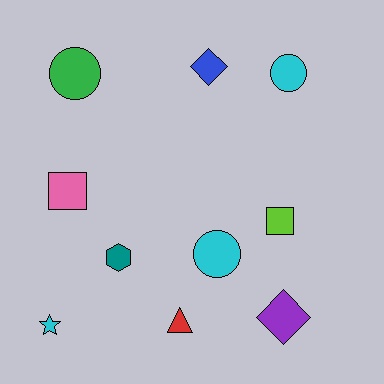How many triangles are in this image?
There is 1 triangle.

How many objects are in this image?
There are 10 objects.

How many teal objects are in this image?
There is 1 teal object.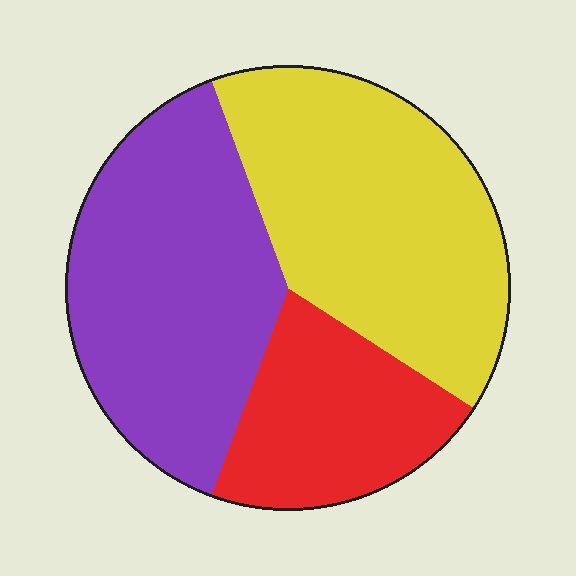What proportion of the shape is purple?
Purple takes up about two fifths (2/5) of the shape.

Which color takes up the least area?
Red, at roughly 20%.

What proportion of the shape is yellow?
Yellow covers around 40% of the shape.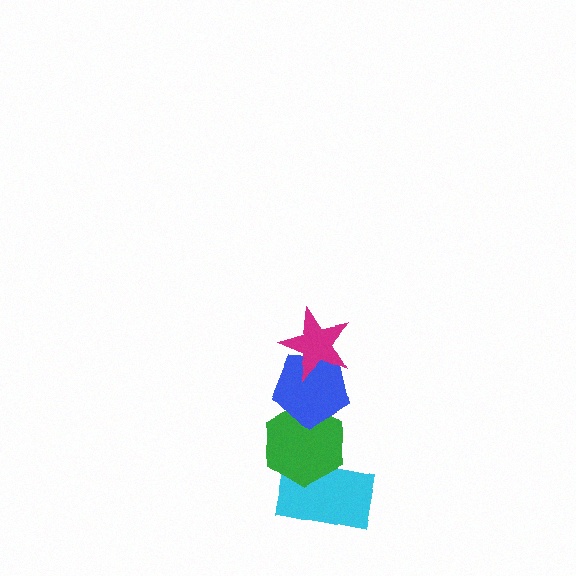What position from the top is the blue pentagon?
The blue pentagon is 2nd from the top.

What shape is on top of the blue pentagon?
The magenta star is on top of the blue pentagon.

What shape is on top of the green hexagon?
The blue pentagon is on top of the green hexagon.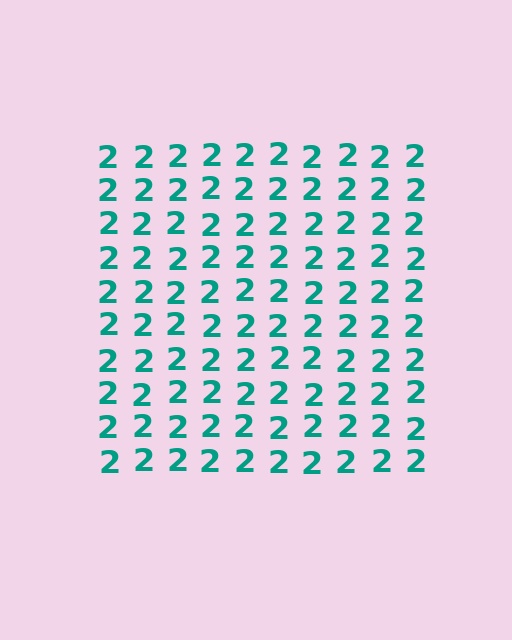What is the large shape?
The large shape is a square.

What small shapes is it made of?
It is made of small digit 2's.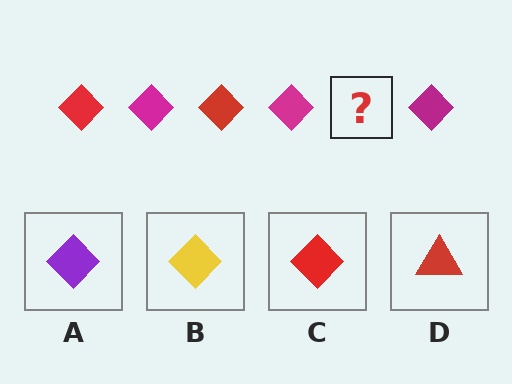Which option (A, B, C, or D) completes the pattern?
C.